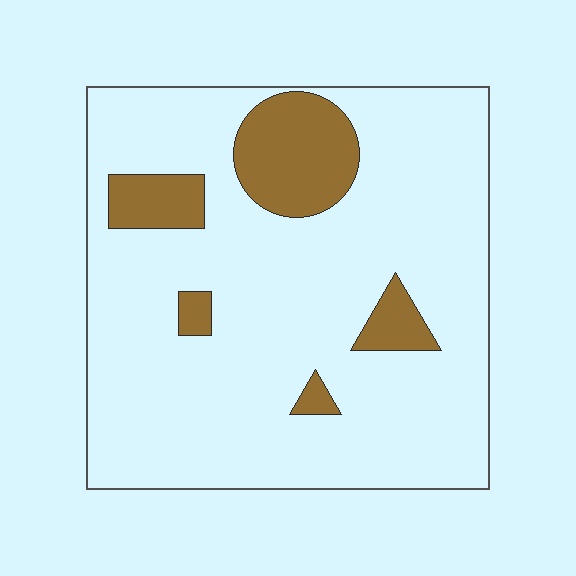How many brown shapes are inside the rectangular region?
5.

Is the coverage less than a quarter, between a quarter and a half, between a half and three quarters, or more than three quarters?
Less than a quarter.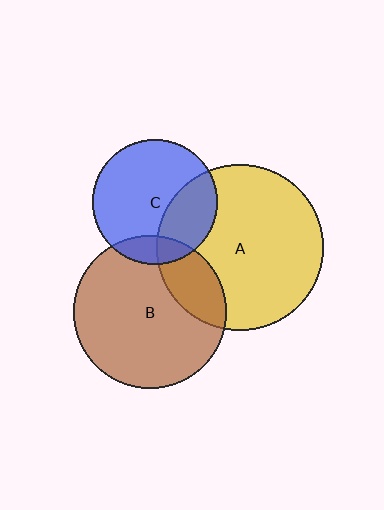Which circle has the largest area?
Circle A (yellow).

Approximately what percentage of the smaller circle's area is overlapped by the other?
Approximately 15%.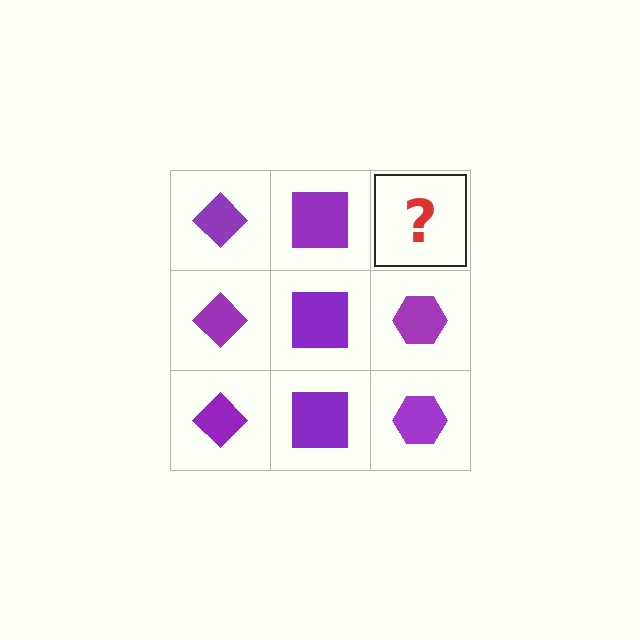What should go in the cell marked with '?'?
The missing cell should contain a purple hexagon.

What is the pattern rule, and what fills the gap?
The rule is that each column has a consistent shape. The gap should be filled with a purple hexagon.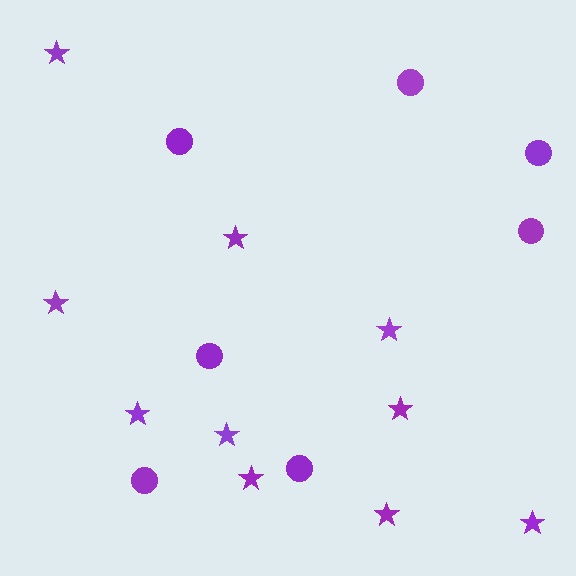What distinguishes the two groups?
There are 2 groups: one group of circles (7) and one group of stars (10).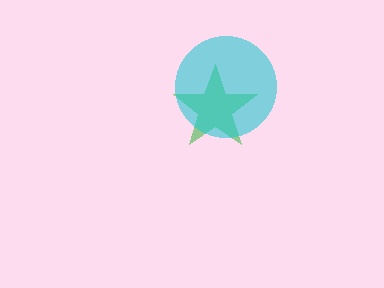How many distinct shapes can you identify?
There are 2 distinct shapes: a green star, a cyan circle.